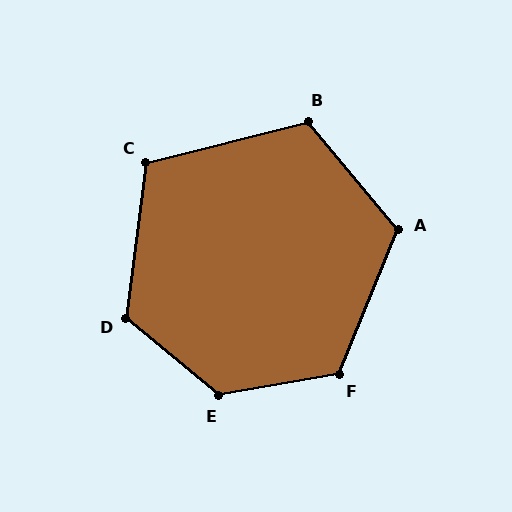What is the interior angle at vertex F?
Approximately 122 degrees (obtuse).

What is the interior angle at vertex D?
Approximately 123 degrees (obtuse).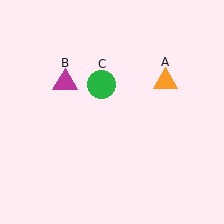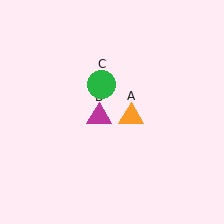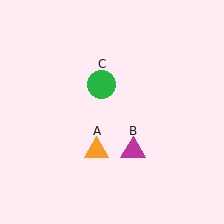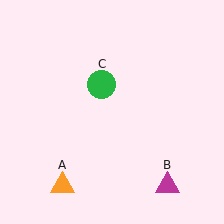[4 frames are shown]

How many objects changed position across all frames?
2 objects changed position: orange triangle (object A), magenta triangle (object B).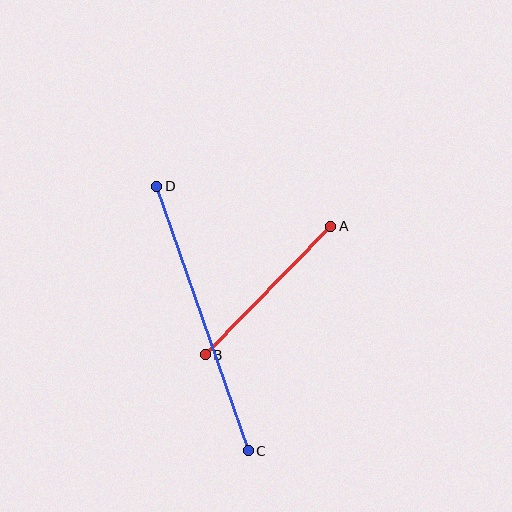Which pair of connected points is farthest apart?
Points C and D are farthest apart.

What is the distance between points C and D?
The distance is approximately 280 pixels.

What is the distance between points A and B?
The distance is approximately 180 pixels.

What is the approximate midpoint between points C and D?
The midpoint is at approximately (202, 319) pixels.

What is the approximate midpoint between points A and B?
The midpoint is at approximately (268, 291) pixels.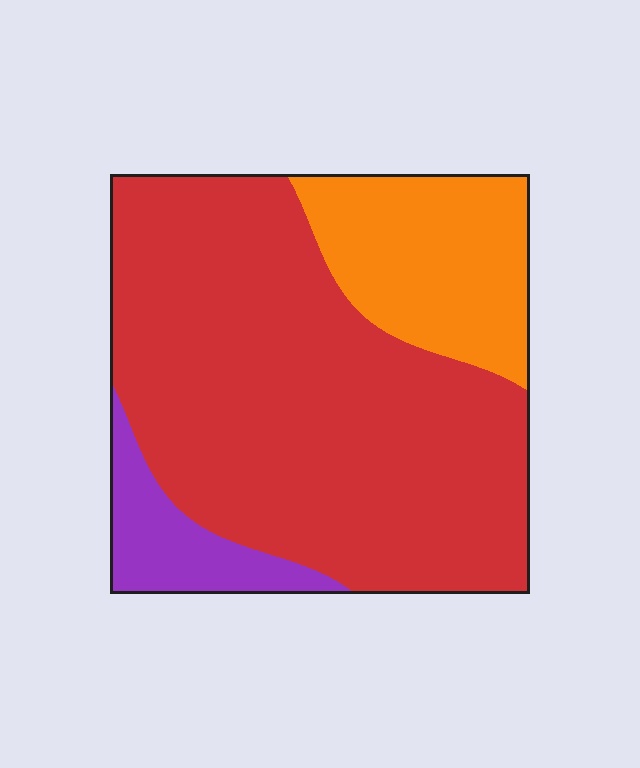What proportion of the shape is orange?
Orange takes up less than a quarter of the shape.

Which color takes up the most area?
Red, at roughly 70%.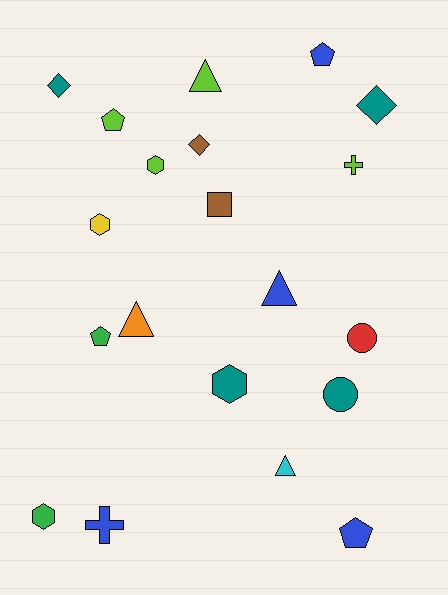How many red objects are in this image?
There is 1 red object.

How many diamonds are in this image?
There are 3 diamonds.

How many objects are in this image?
There are 20 objects.